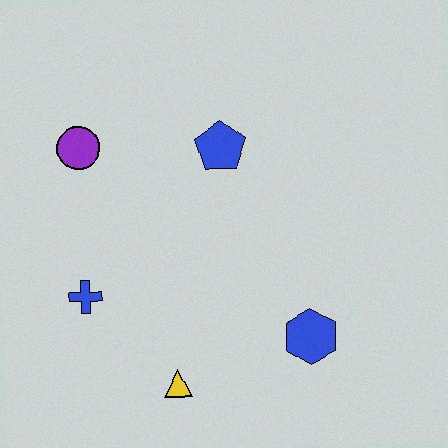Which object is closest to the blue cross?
The yellow triangle is closest to the blue cross.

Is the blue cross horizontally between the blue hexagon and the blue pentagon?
No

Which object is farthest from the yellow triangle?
The purple circle is farthest from the yellow triangle.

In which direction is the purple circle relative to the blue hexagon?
The purple circle is to the left of the blue hexagon.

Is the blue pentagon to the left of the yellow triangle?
No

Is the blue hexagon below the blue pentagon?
Yes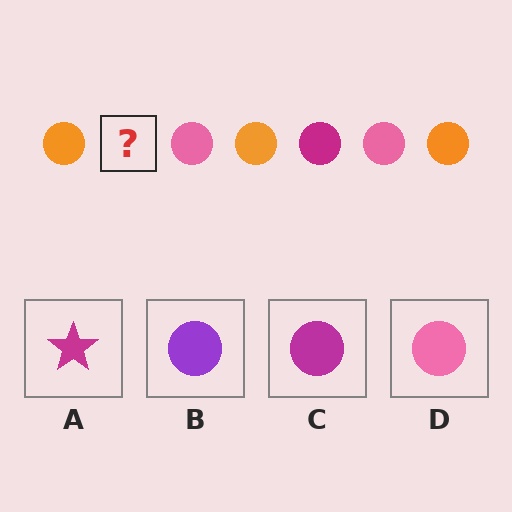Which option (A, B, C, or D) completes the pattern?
C.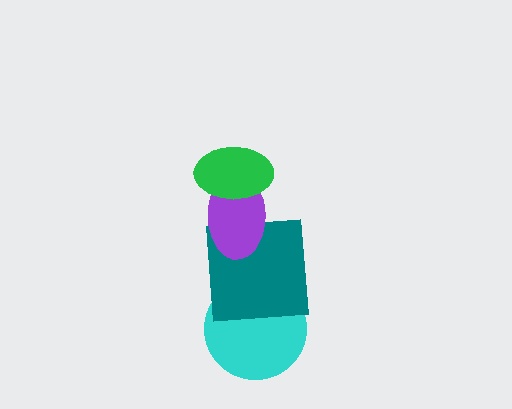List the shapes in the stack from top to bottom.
From top to bottom: the green ellipse, the purple ellipse, the teal square, the cyan circle.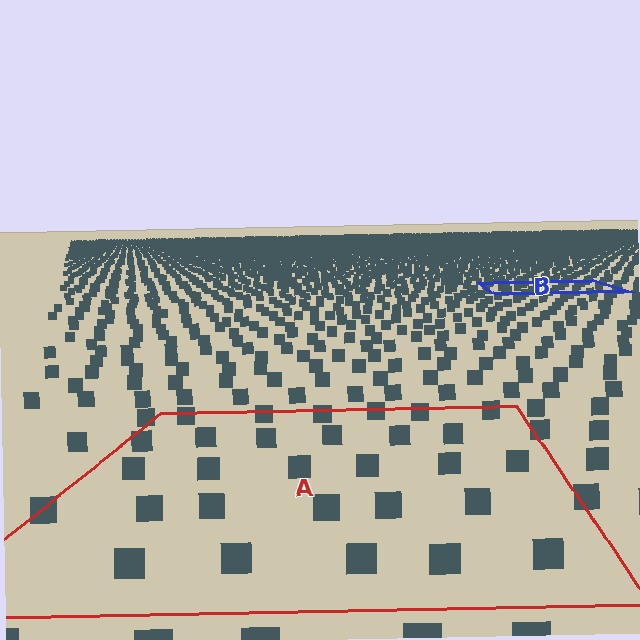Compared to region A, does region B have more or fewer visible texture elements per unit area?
Region B has more texture elements per unit area — they are packed more densely because it is farther away.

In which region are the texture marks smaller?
The texture marks are smaller in region B, because it is farther away.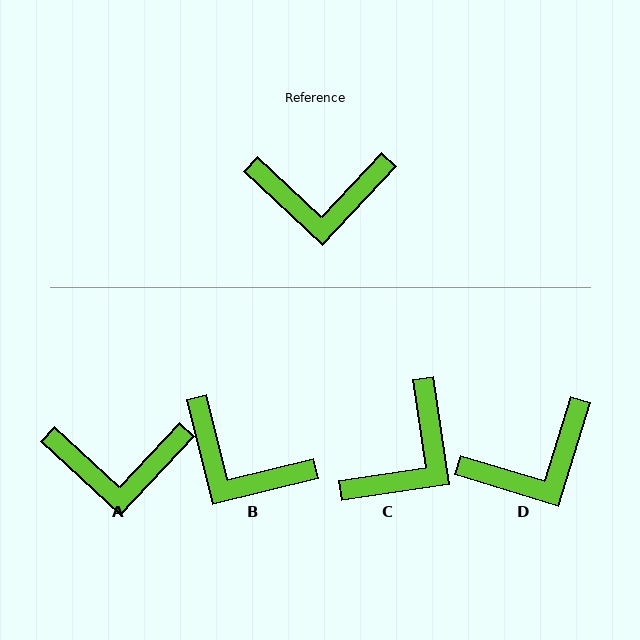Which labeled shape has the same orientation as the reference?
A.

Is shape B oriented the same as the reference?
No, it is off by about 33 degrees.